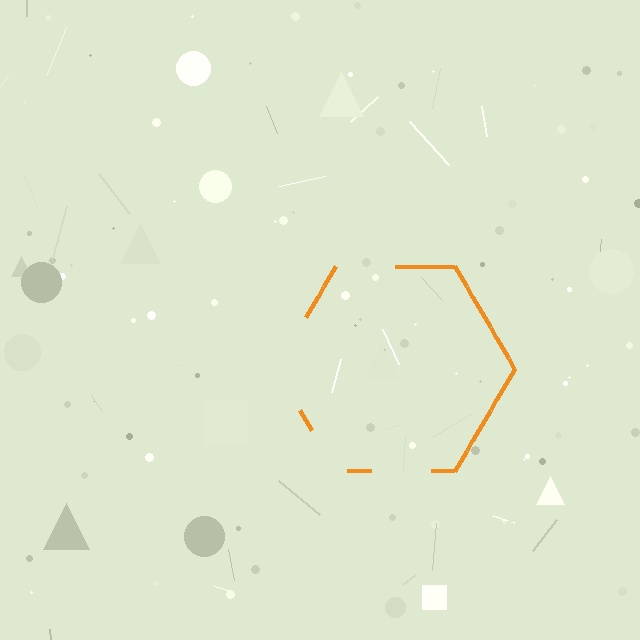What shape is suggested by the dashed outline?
The dashed outline suggests a hexagon.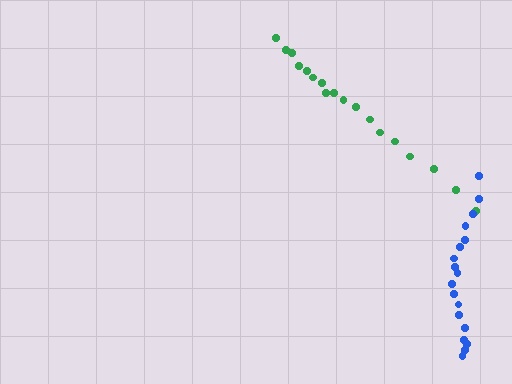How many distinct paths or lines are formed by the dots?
There are 2 distinct paths.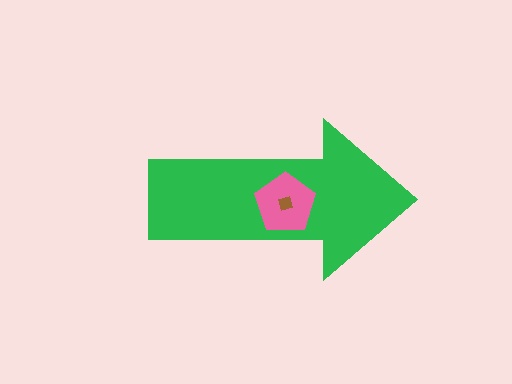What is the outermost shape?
The green arrow.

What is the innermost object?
The brown diamond.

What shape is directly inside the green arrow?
The pink pentagon.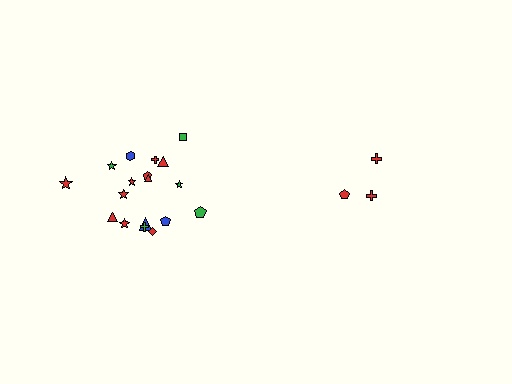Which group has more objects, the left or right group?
The left group.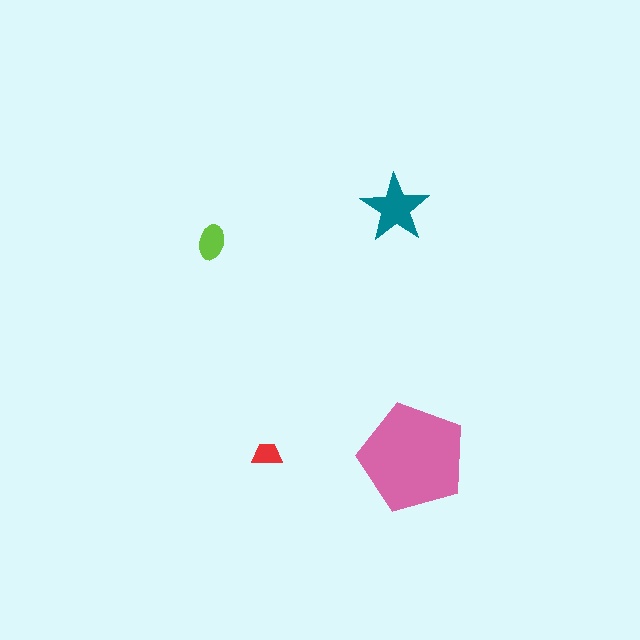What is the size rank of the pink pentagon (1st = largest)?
1st.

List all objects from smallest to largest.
The red trapezoid, the lime ellipse, the teal star, the pink pentagon.